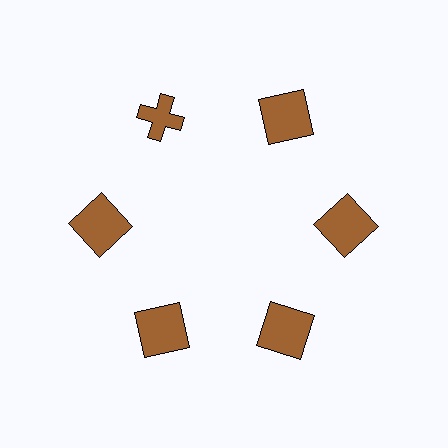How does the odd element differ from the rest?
It has a different shape: cross instead of square.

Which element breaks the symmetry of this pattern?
The brown cross at roughly the 11 o'clock position breaks the symmetry. All other shapes are brown squares.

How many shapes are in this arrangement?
There are 6 shapes arranged in a ring pattern.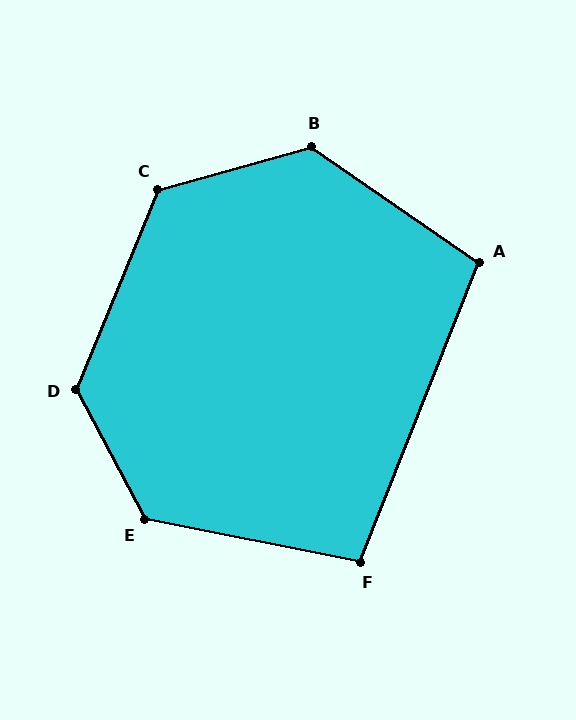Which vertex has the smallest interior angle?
F, at approximately 100 degrees.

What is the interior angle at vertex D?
Approximately 130 degrees (obtuse).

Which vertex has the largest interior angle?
B, at approximately 130 degrees.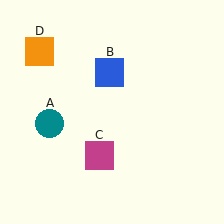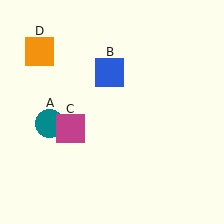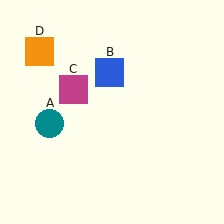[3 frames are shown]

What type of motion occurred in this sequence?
The magenta square (object C) rotated clockwise around the center of the scene.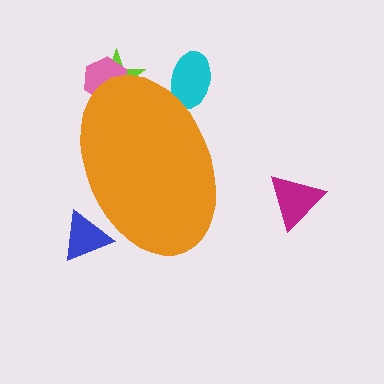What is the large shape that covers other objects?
An orange ellipse.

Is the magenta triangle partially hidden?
No, the magenta triangle is fully visible.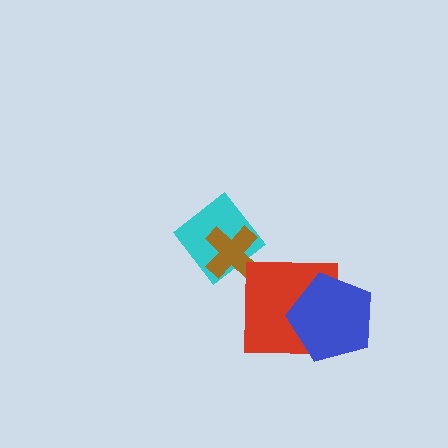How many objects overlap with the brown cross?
1 object overlaps with the brown cross.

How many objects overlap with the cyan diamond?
1 object overlaps with the cyan diamond.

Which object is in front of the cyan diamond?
The brown cross is in front of the cyan diamond.